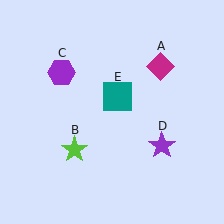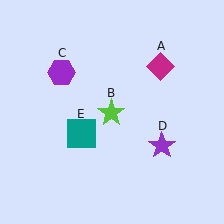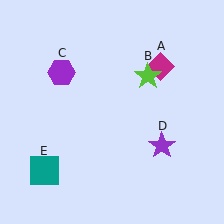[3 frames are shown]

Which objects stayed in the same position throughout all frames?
Magenta diamond (object A) and purple hexagon (object C) and purple star (object D) remained stationary.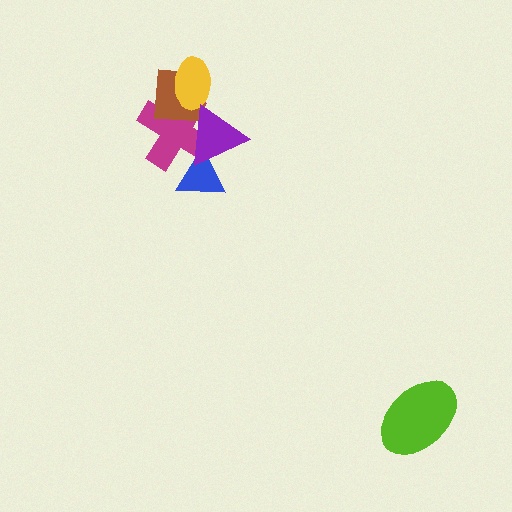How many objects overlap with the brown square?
3 objects overlap with the brown square.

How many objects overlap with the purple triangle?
3 objects overlap with the purple triangle.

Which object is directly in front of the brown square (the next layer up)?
The yellow ellipse is directly in front of the brown square.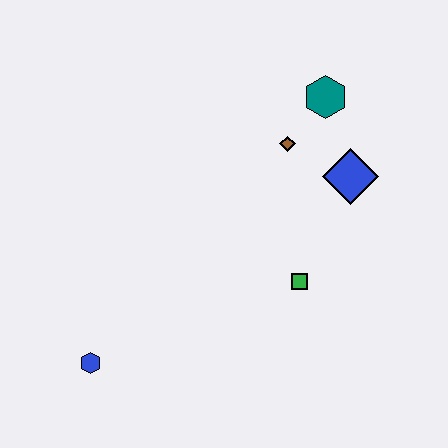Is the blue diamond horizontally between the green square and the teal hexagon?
No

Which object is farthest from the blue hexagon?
The teal hexagon is farthest from the blue hexagon.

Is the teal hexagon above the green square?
Yes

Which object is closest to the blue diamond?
The brown diamond is closest to the blue diamond.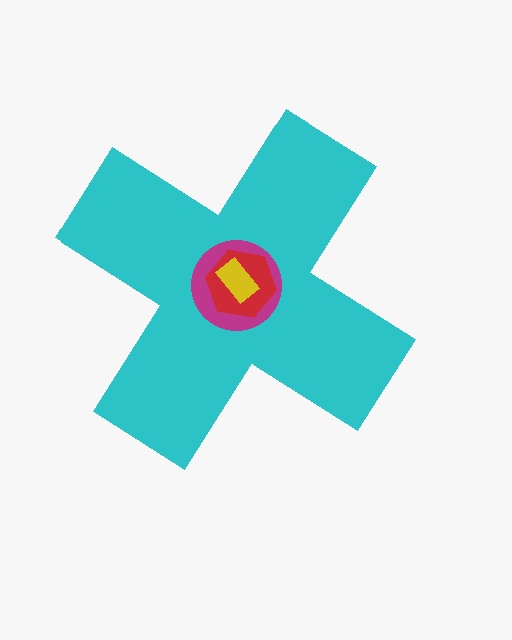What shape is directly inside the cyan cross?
The magenta circle.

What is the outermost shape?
The cyan cross.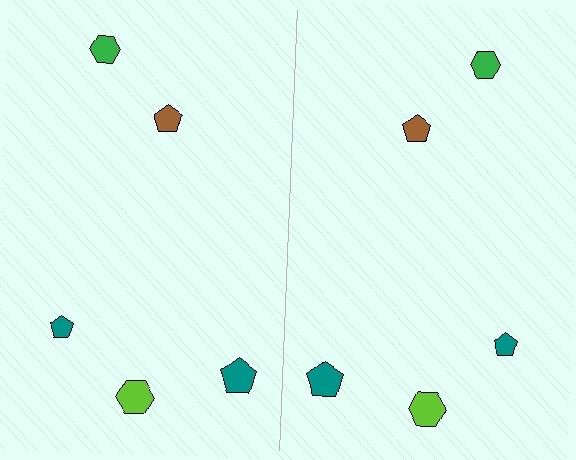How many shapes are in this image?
There are 10 shapes in this image.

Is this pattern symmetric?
Yes, this pattern has bilateral (reflection) symmetry.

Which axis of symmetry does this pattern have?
The pattern has a vertical axis of symmetry running through the center of the image.